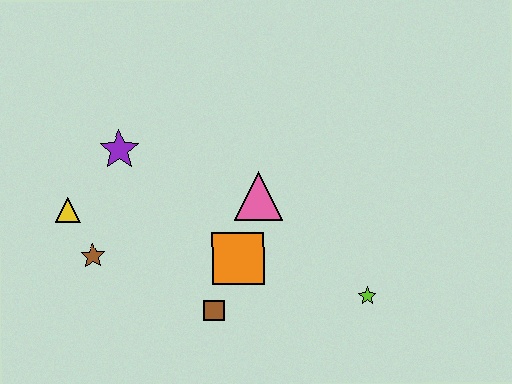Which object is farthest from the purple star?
The lime star is farthest from the purple star.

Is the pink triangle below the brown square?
No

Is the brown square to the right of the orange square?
No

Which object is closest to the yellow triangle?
The brown star is closest to the yellow triangle.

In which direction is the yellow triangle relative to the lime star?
The yellow triangle is to the left of the lime star.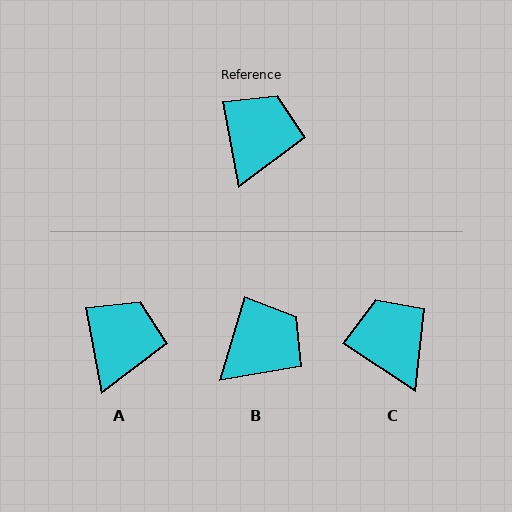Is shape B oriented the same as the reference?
No, it is off by about 27 degrees.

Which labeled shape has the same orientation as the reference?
A.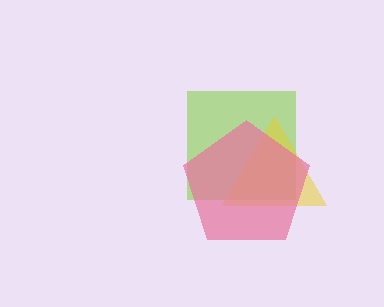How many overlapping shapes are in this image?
There are 3 overlapping shapes in the image.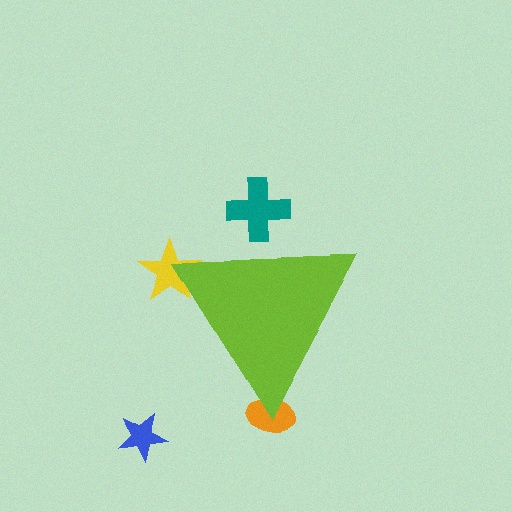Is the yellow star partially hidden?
Yes, the yellow star is partially hidden behind the lime triangle.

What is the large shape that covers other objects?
A lime triangle.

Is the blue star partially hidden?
No, the blue star is fully visible.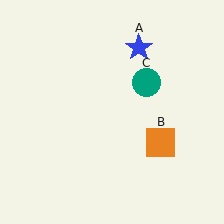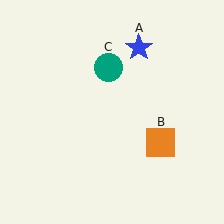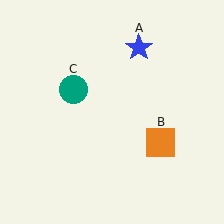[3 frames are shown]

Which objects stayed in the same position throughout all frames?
Blue star (object A) and orange square (object B) remained stationary.